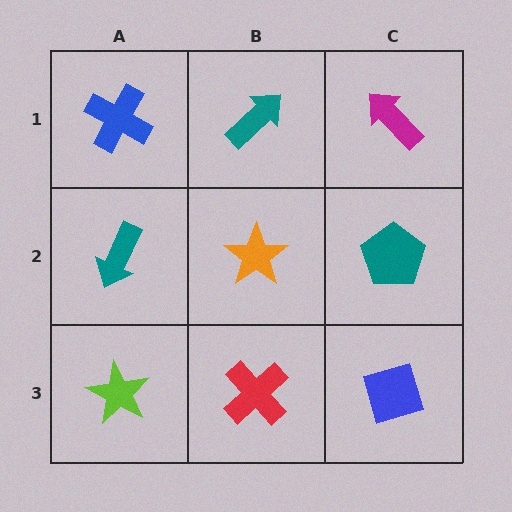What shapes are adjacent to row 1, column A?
A teal arrow (row 2, column A), a teal arrow (row 1, column B).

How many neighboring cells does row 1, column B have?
3.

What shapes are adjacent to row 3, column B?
An orange star (row 2, column B), a lime star (row 3, column A), a blue diamond (row 3, column C).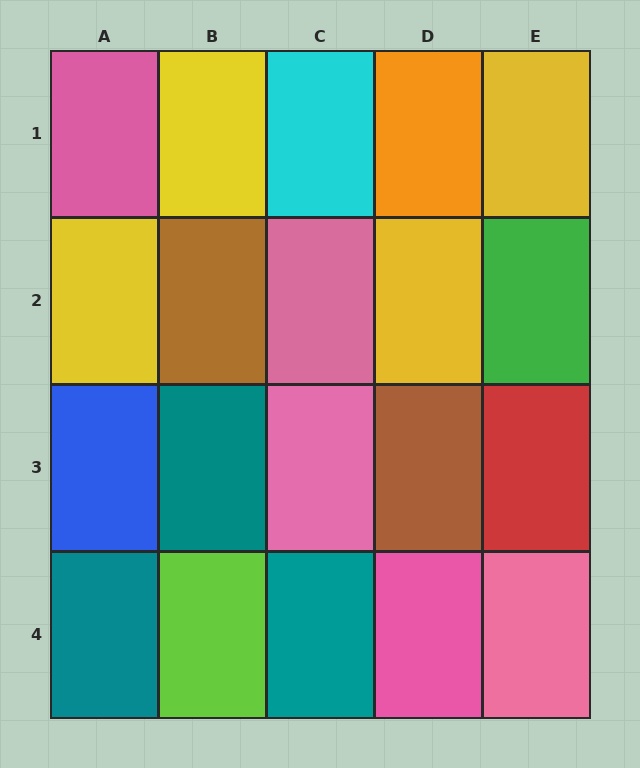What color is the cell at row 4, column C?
Teal.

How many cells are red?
1 cell is red.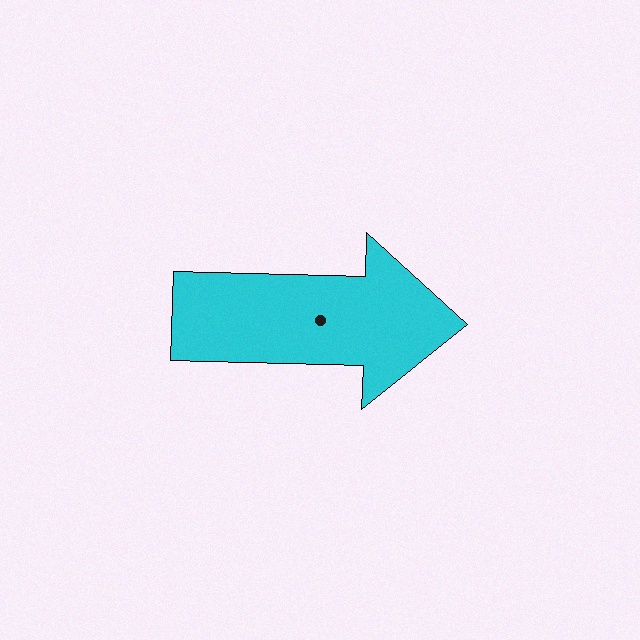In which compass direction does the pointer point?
East.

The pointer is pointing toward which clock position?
Roughly 3 o'clock.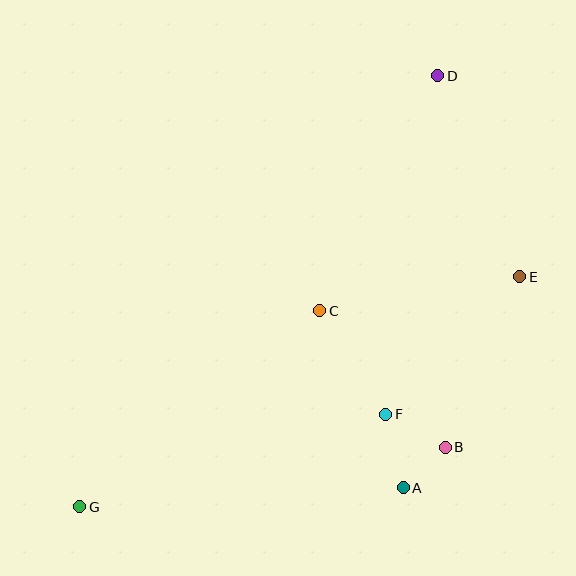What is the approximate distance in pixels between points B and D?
The distance between B and D is approximately 372 pixels.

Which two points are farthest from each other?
Points D and G are farthest from each other.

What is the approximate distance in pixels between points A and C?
The distance between A and C is approximately 196 pixels.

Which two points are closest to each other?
Points A and B are closest to each other.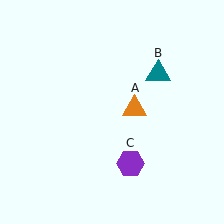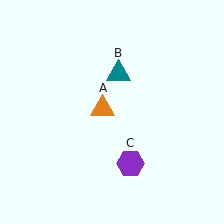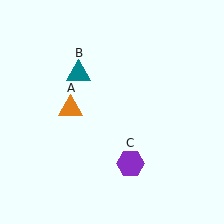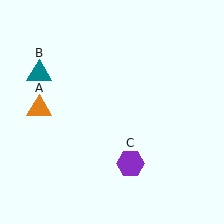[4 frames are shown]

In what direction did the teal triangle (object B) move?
The teal triangle (object B) moved left.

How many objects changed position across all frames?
2 objects changed position: orange triangle (object A), teal triangle (object B).